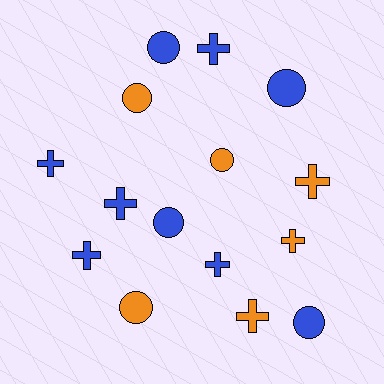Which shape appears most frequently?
Cross, with 8 objects.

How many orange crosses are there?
There are 3 orange crosses.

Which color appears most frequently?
Blue, with 9 objects.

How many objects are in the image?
There are 15 objects.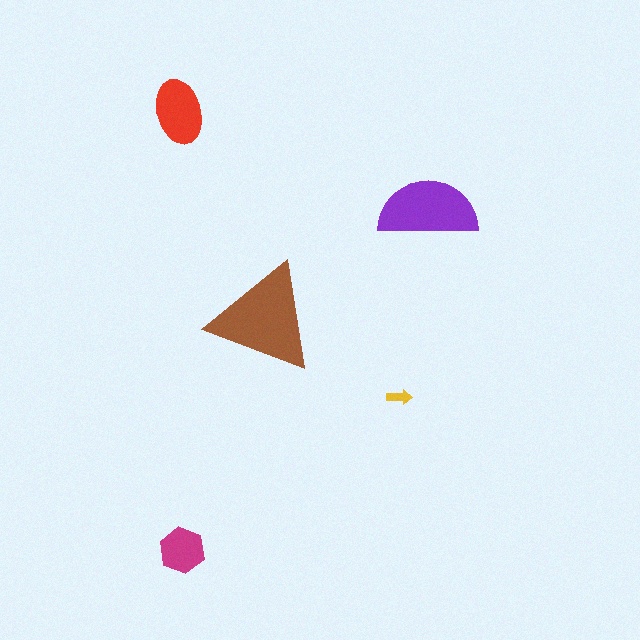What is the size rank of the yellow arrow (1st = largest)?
5th.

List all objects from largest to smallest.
The brown triangle, the purple semicircle, the red ellipse, the magenta hexagon, the yellow arrow.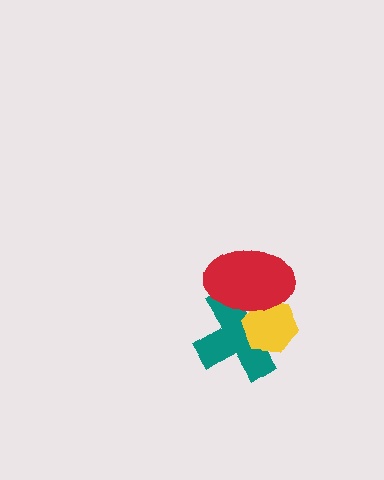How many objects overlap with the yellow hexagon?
2 objects overlap with the yellow hexagon.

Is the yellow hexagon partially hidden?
Yes, it is partially covered by another shape.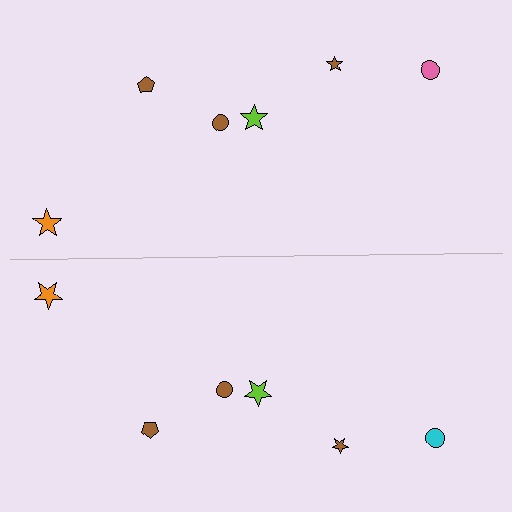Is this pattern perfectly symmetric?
No, the pattern is not perfectly symmetric. The cyan circle on the bottom side breaks the symmetry — its mirror counterpart is pink.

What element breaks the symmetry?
The cyan circle on the bottom side breaks the symmetry — its mirror counterpart is pink.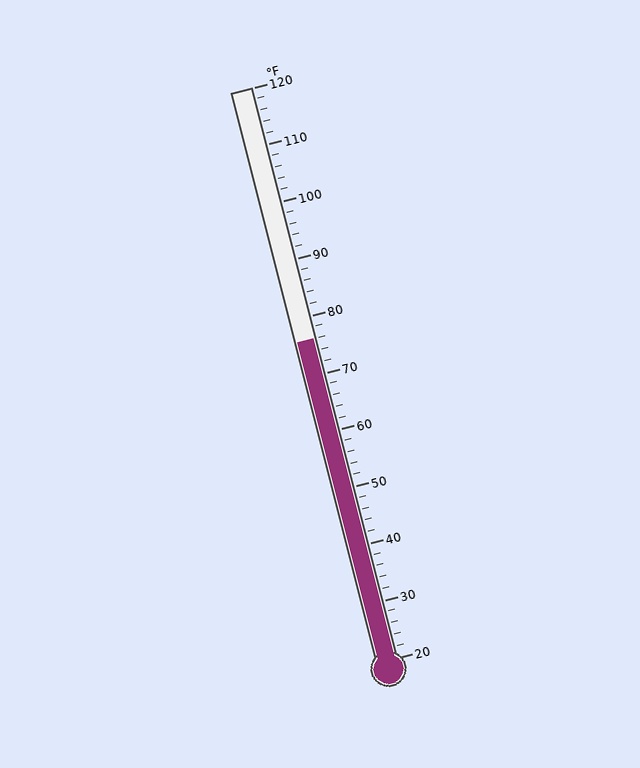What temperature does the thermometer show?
The thermometer shows approximately 76°F.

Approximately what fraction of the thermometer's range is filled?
The thermometer is filled to approximately 55% of its range.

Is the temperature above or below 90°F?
The temperature is below 90°F.